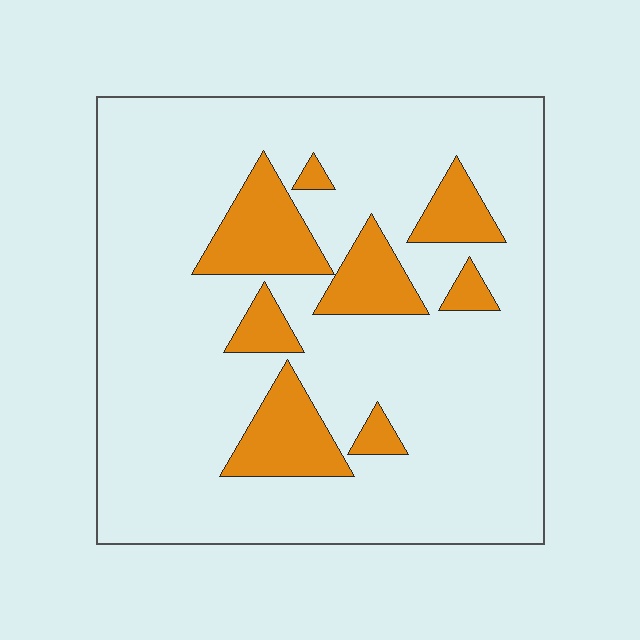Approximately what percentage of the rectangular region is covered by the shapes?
Approximately 15%.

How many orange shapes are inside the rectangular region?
8.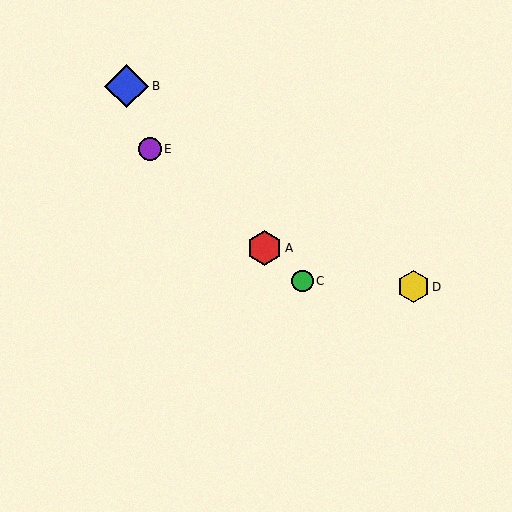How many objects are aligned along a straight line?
3 objects (A, C, E) are aligned along a straight line.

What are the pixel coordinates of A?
Object A is at (265, 248).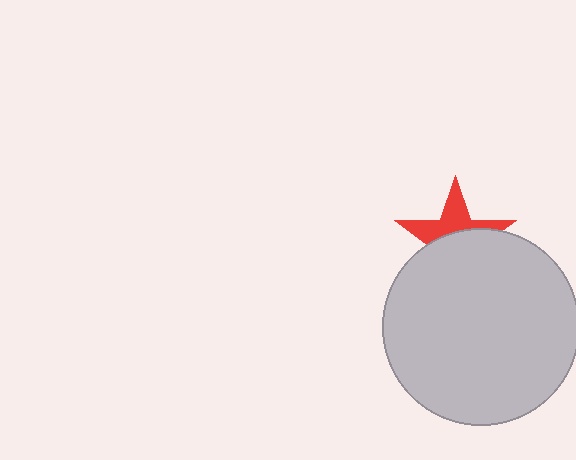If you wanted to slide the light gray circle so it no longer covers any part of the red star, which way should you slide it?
Slide it down — that is the most direct way to separate the two shapes.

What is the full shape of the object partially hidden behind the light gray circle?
The partially hidden object is a red star.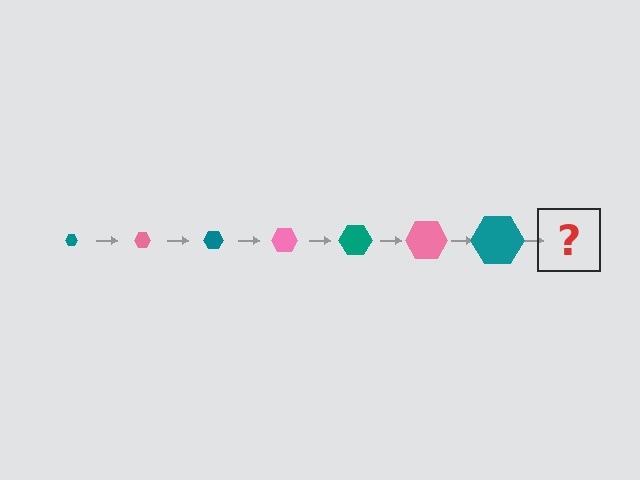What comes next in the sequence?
The next element should be a pink hexagon, larger than the previous one.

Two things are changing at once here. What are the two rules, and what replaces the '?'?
The two rules are that the hexagon grows larger each step and the color cycles through teal and pink. The '?' should be a pink hexagon, larger than the previous one.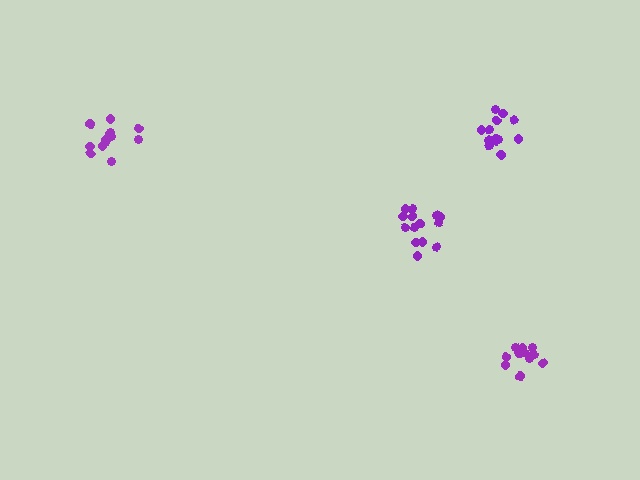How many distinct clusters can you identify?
There are 4 distinct clusters.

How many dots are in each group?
Group 1: 14 dots, Group 2: 14 dots, Group 3: 13 dots, Group 4: 13 dots (54 total).